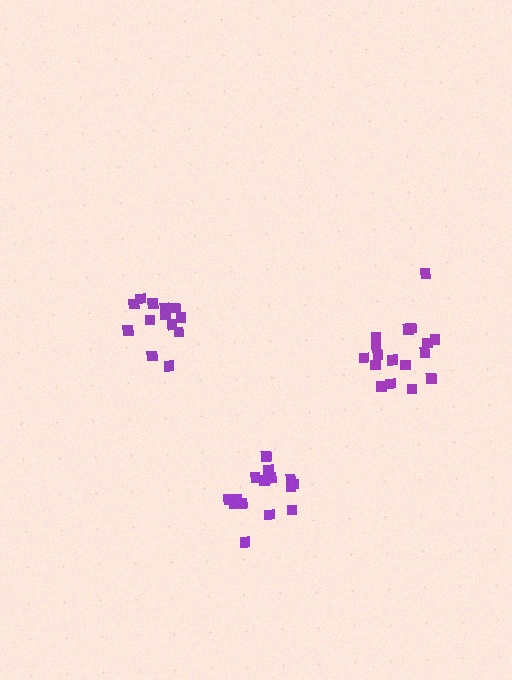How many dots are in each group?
Group 1: 15 dots, Group 2: 13 dots, Group 3: 17 dots (45 total).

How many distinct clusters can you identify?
There are 3 distinct clusters.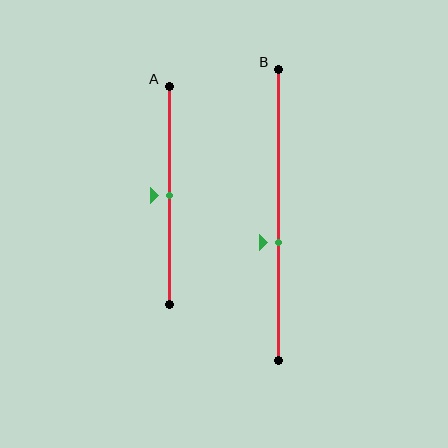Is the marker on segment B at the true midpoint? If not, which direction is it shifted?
No, the marker on segment B is shifted downward by about 10% of the segment length.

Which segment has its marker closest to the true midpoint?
Segment A has its marker closest to the true midpoint.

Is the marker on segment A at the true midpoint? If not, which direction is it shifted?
Yes, the marker on segment A is at the true midpoint.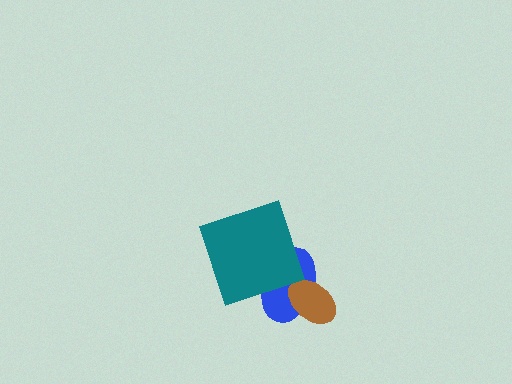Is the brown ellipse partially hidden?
No, no other shape covers it.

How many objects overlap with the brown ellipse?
1 object overlaps with the brown ellipse.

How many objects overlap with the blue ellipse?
2 objects overlap with the blue ellipse.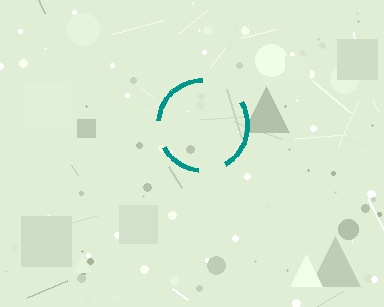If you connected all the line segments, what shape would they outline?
They would outline a circle.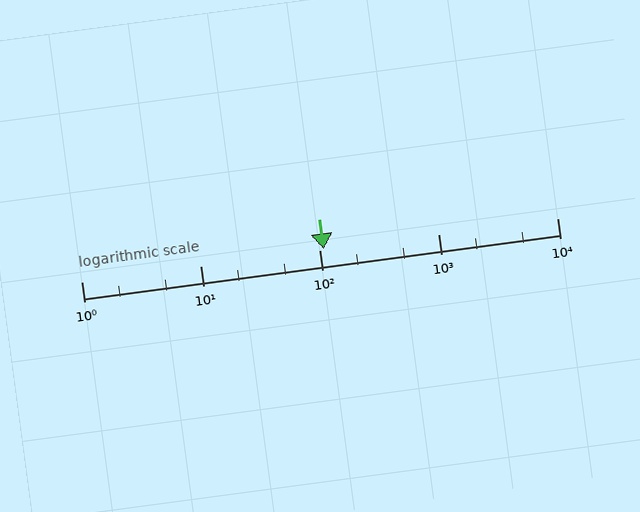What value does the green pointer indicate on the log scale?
The pointer indicates approximately 110.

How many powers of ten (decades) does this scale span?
The scale spans 4 decades, from 1 to 10000.